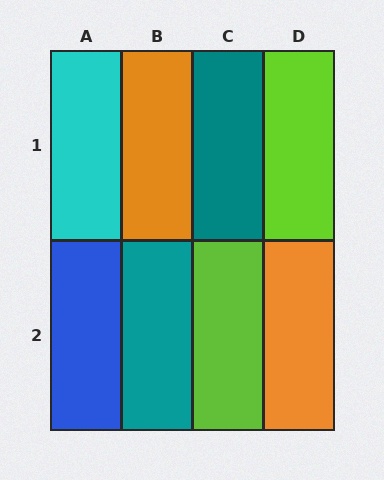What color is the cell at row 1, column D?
Lime.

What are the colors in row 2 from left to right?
Blue, teal, lime, orange.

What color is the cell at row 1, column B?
Orange.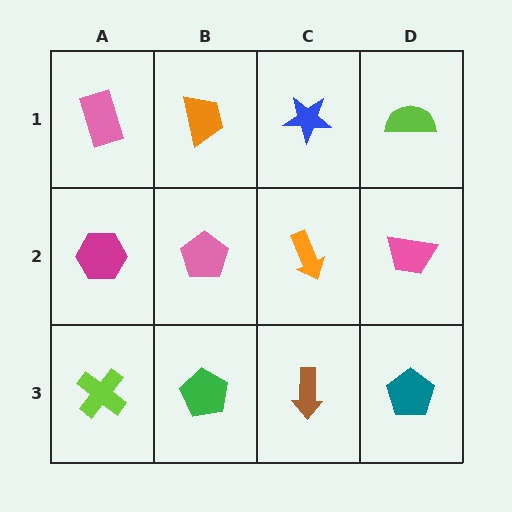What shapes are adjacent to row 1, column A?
A magenta hexagon (row 2, column A), an orange trapezoid (row 1, column B).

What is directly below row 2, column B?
A green pentagon.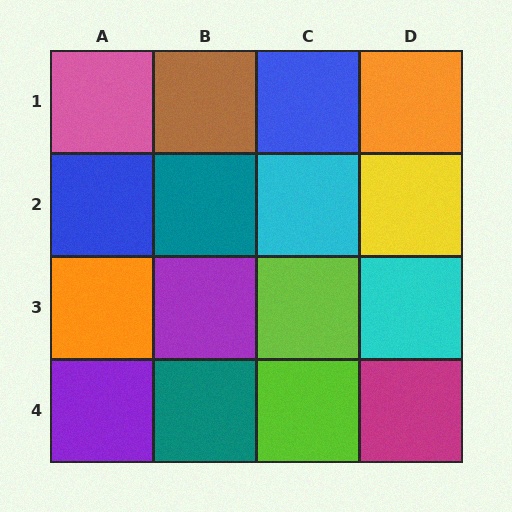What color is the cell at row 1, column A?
Pink.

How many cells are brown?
1 cell is brown.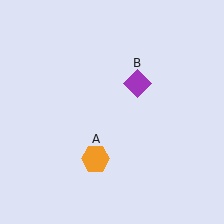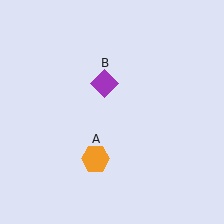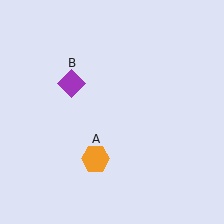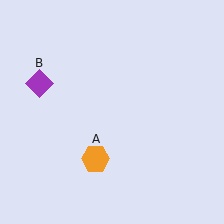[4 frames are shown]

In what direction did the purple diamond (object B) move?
The purple diamond (object B) moved left.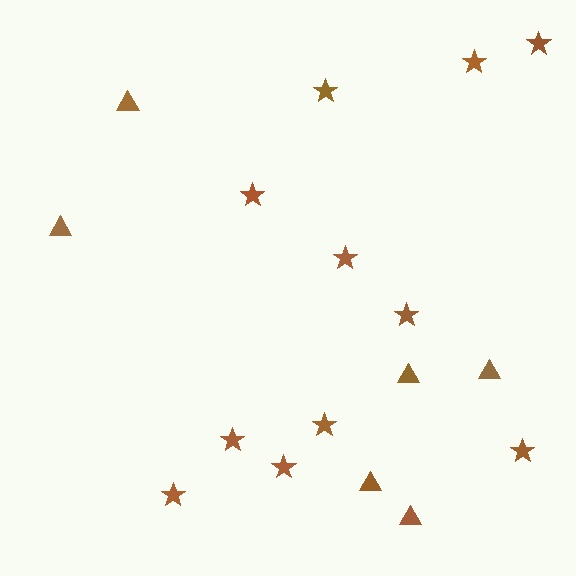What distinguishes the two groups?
There are 2 groups: one group of triangles (6) and one group of stars (11).